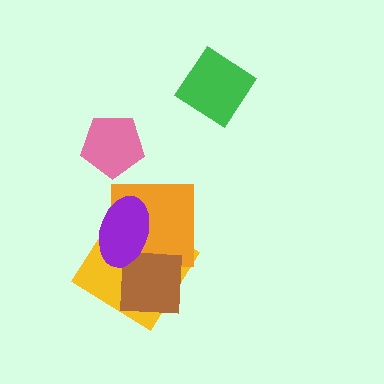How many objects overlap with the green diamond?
0 objects overlap with the green diamond.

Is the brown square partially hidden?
Yes, it is partially covered by another shape.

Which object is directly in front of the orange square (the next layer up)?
The brown square is directly in front of the orange square.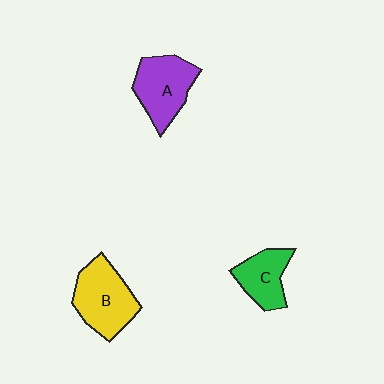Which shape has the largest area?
Shape B (yellow).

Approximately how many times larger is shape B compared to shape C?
Approximately 1.5 times.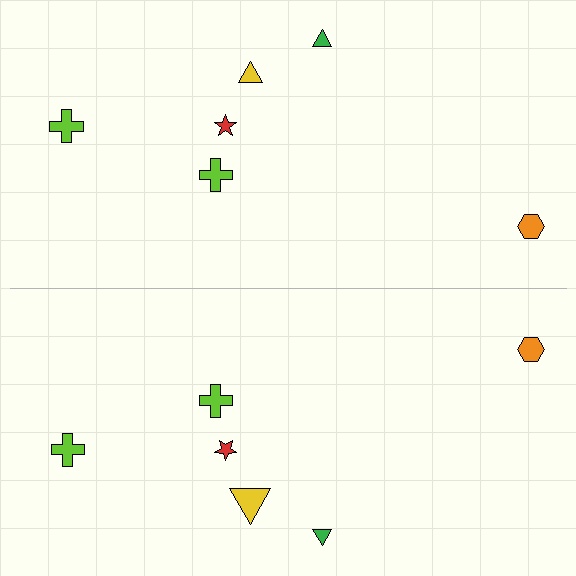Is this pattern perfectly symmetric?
No, the pattern is not perfectly symmetric. The yellow triangle on the bottom side has a different size than its mirror counterpart.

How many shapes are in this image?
There are 12 shapes in this image.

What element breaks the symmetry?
The yellow triangle on the bottom side has a different size than its mirror counterpart.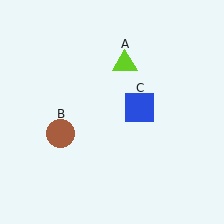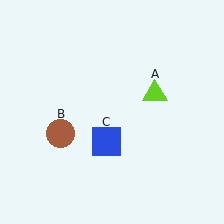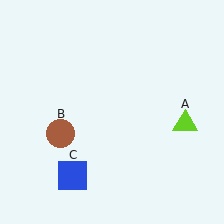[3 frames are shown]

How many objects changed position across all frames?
2 objects changed position: lime triangle (object A), blue square (object C).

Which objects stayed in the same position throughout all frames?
Brown circle (object B) remained stationary.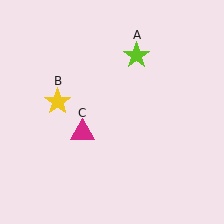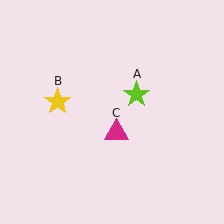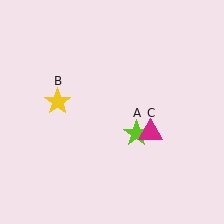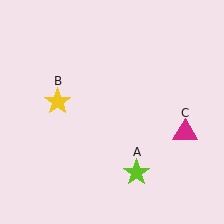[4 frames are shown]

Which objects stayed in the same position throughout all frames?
Yellow star (object B) remained stationary.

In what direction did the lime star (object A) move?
The lime star (object A) moved down.